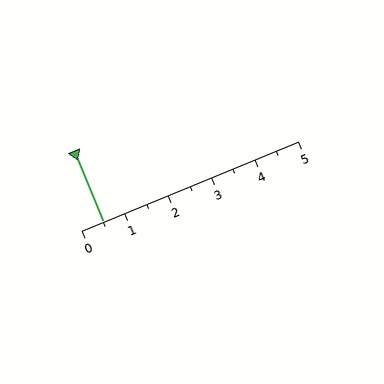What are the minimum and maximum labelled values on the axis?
The axis runs from 0 to 5.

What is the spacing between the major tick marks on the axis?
The major ticks are spaced 1 apart.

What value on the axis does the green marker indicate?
The marker indicates approximately 0.5.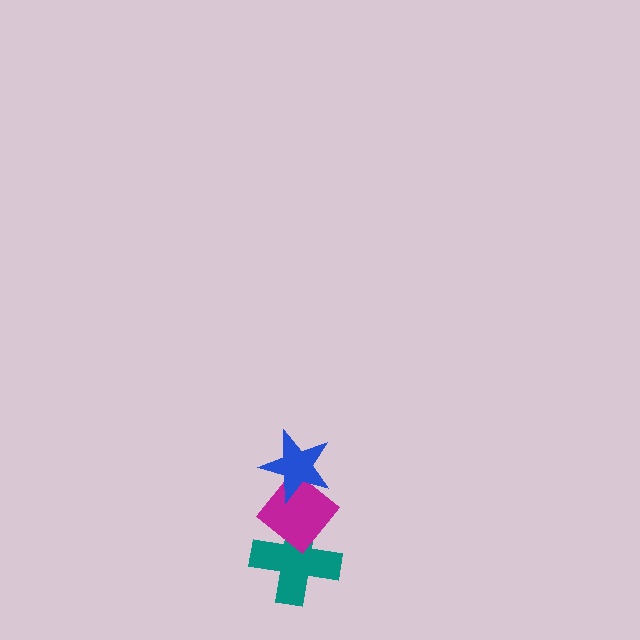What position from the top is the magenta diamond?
The magenta diamond is 2nd from the top.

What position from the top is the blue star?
The blue star is 1st from the top.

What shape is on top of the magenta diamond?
The blue star is on top of the magenta diamond.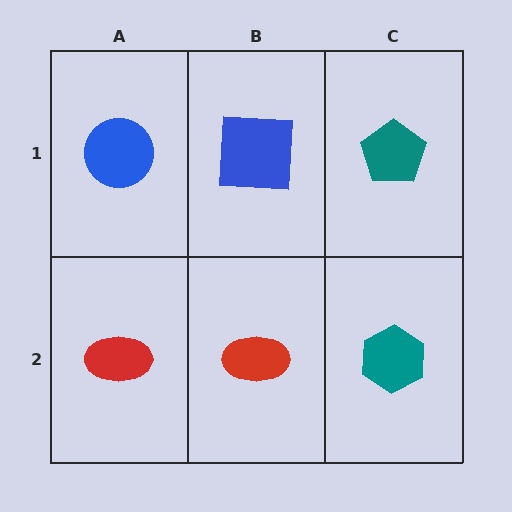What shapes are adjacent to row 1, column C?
A teal hexagon (row 2, column C), a blue square (row 1, column B).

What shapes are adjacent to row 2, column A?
A blue circle (row 1, column A), a red ellipse (row 2, column B).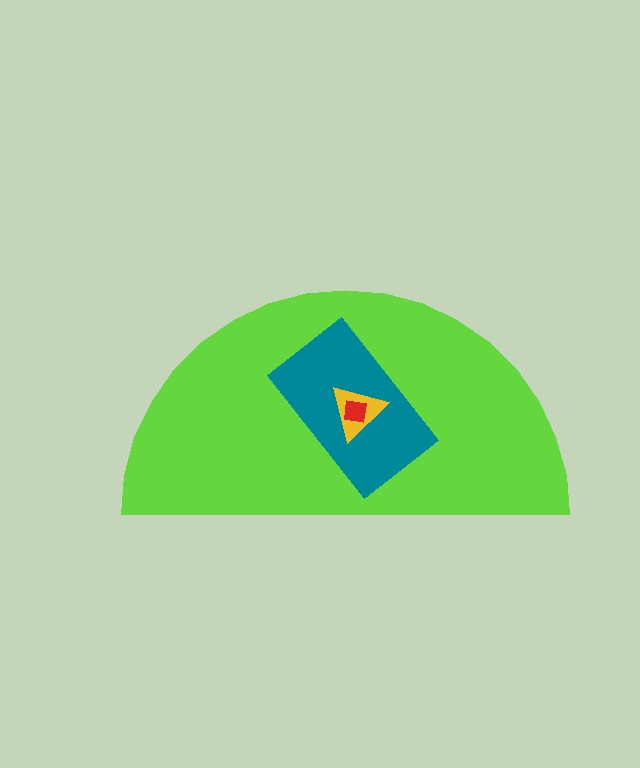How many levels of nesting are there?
4.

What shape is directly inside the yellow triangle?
The red square.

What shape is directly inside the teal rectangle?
The yellow triangle.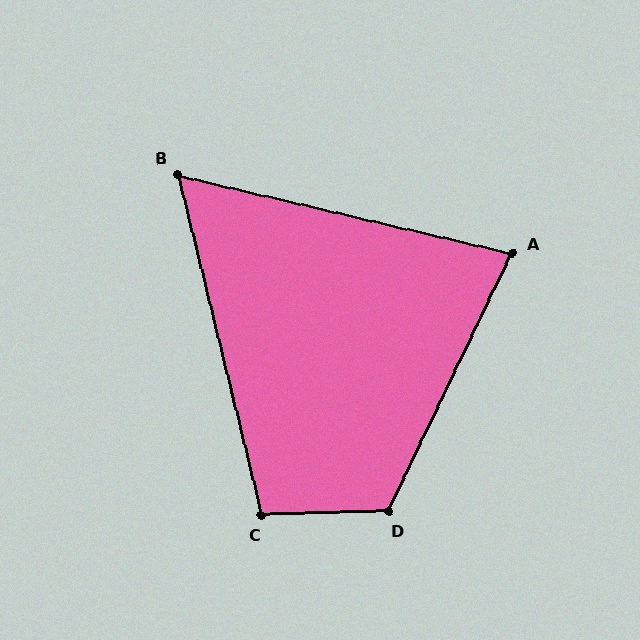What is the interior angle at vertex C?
Approximately 102 degrees (obtuse).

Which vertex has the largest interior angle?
D, at approximately 117 degrees.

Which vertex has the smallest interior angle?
B, at approximately 63 degrees.